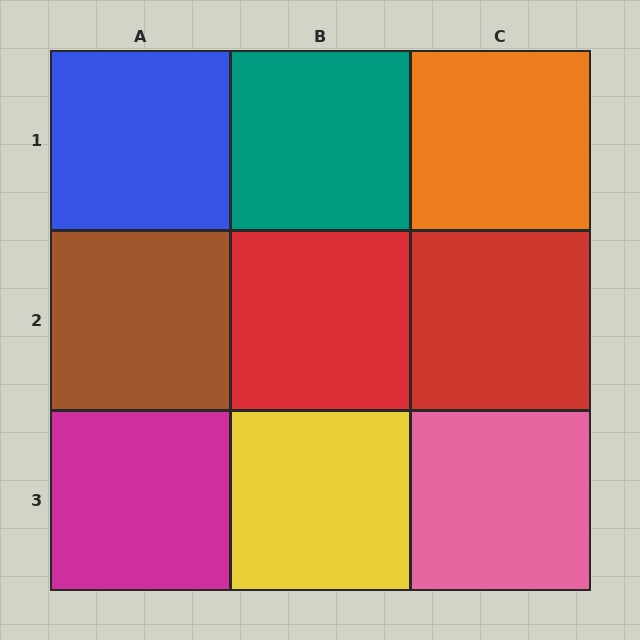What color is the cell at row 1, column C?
Orange.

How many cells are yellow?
1 cell is yellow.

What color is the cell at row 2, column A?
Brown.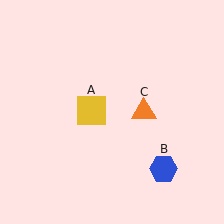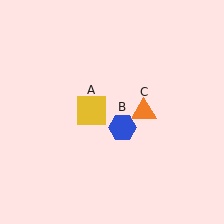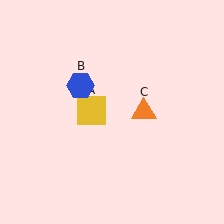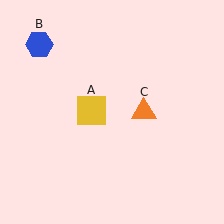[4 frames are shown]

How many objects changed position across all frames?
1 object changed position: blue hexagon (object B).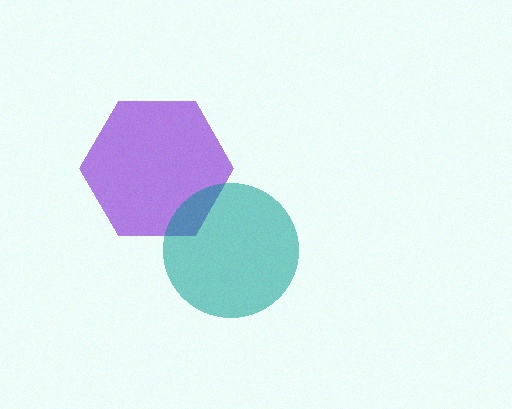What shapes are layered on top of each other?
The layered shapes are: a purple hexagon, a teal circle.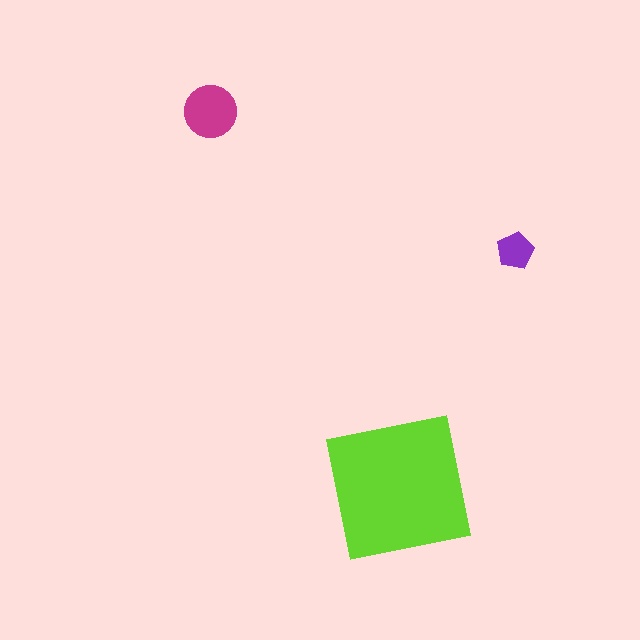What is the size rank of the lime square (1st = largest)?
1st.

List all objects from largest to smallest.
The lime square, the magenta circle, the purple pentagon.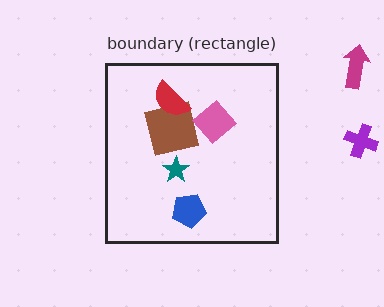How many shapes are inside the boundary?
5 inside, 2 outside.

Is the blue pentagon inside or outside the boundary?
Inside.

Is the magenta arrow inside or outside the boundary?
Outside.